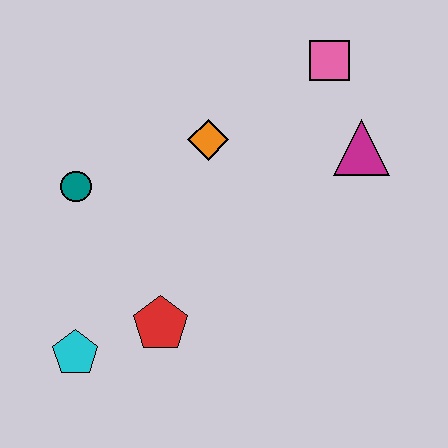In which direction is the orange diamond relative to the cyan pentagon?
The orange diamond is above the cyan pentagon.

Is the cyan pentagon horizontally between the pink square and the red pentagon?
No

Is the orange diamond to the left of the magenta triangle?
Yes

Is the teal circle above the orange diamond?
No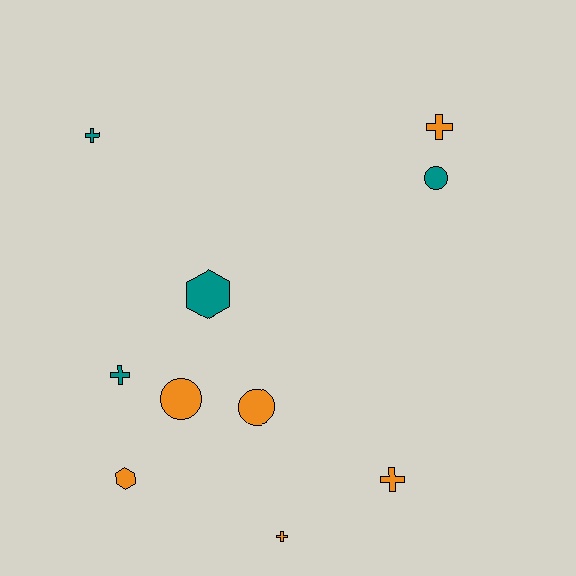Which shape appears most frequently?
Cross, with 5 objects.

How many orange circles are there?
There are 2 orange circles.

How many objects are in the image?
There are 10 objects.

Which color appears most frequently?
Orange, with 6 objects.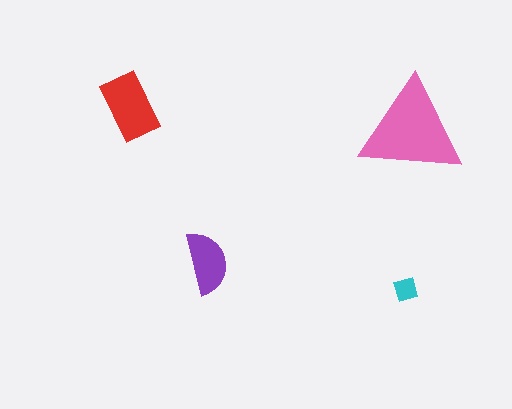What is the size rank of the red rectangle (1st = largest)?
2nd.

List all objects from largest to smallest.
The pink triangle, the red rectangle, the purple semicircle, the cyan diamond.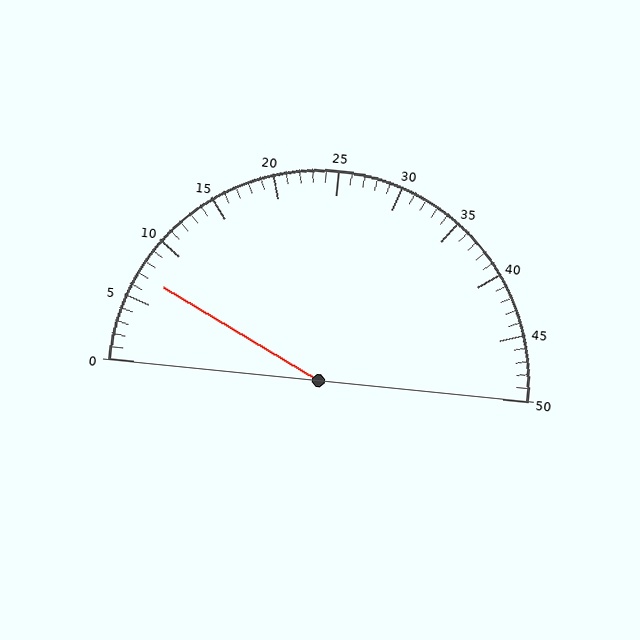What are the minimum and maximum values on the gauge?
The gauge ranges from 0 to 50.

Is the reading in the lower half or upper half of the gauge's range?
The reading is in the lower half of the range (0 to 50).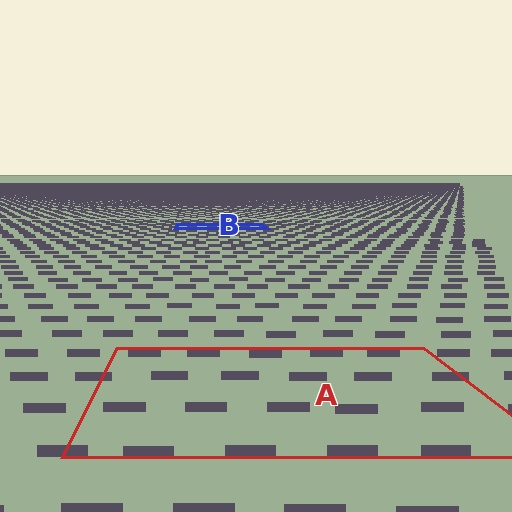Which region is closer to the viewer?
Region A is closer. The texture elements there are larger and more spread out.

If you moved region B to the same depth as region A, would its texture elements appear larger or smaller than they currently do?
They would appear larger. At a closer depth, the same texture elements are projected at a bigger on-screen size.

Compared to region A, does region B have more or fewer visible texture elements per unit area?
Region B has more texture elements per unit area — they are packed more densely because it is farther away.